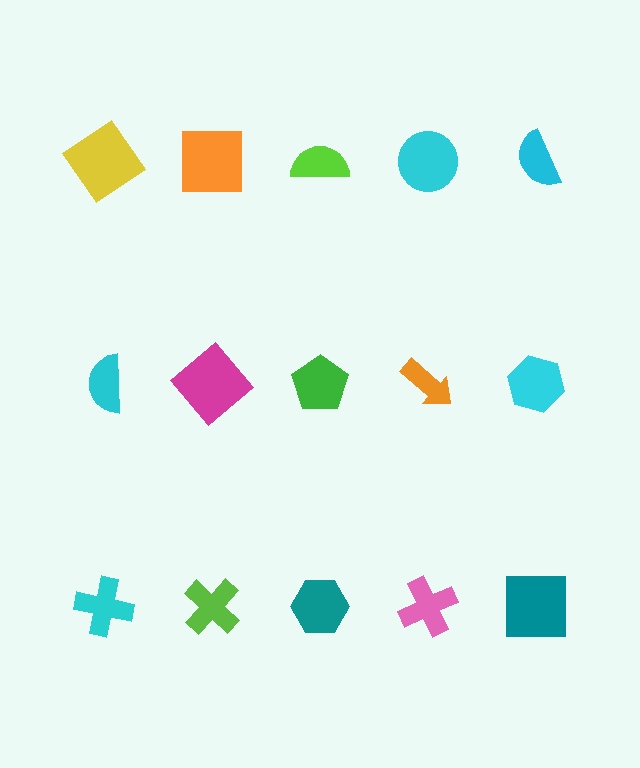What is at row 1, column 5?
A cyan semicircle.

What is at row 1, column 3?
A lime semicircle.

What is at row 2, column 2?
A magenta diamond.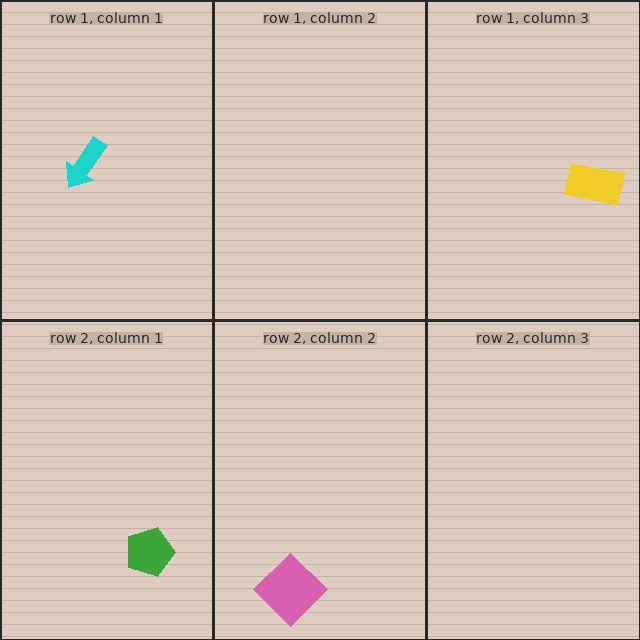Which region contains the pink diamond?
The row 2, column 2 region.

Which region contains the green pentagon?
The row 2, column 1 region.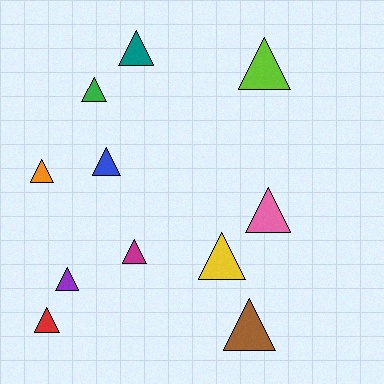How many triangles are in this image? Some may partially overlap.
There are 11 triangles.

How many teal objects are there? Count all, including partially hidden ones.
There is 1 teal object.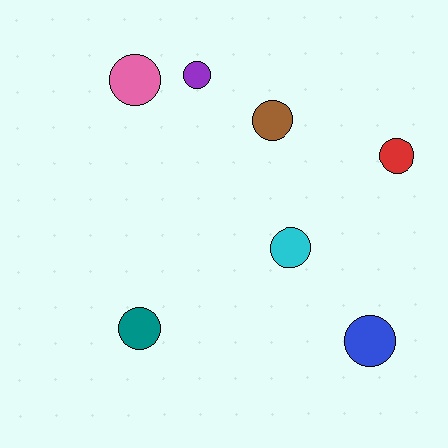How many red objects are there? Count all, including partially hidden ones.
There is 1 red object.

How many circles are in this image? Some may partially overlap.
There are 7 circles.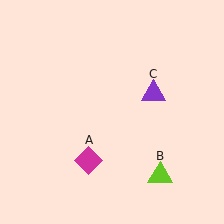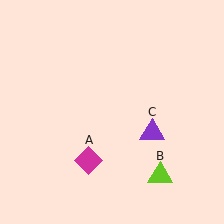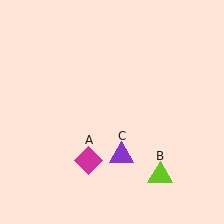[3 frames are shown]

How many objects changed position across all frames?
1 object changed position: purple triangle (object C).